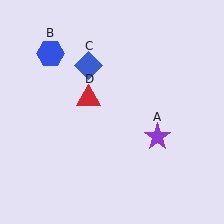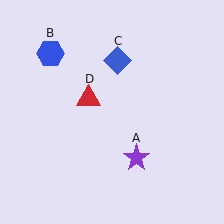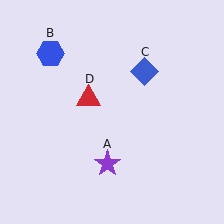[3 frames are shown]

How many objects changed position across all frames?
2 objects changed position: purple star (object A), blue diamond (object C).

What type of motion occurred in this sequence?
The purple star (object A), blue diamond (object C) rotated clockwise around the center of the scene.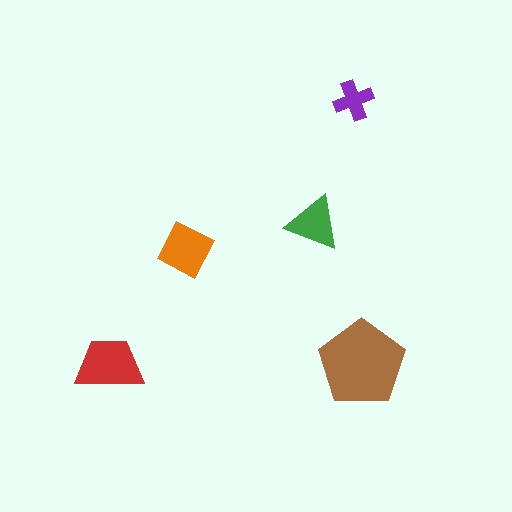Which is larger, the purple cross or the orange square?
The orange square.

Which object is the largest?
The brown pentagon.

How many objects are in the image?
There are 5 objects in the image.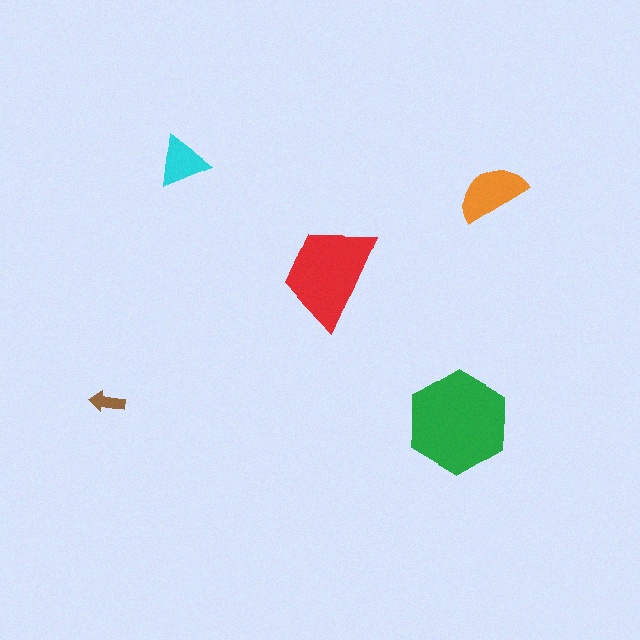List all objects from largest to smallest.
The green hexagon, the red trapezoid, the orange semicircle, the cyan triangle, the brown arrow.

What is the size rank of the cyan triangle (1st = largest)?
4th.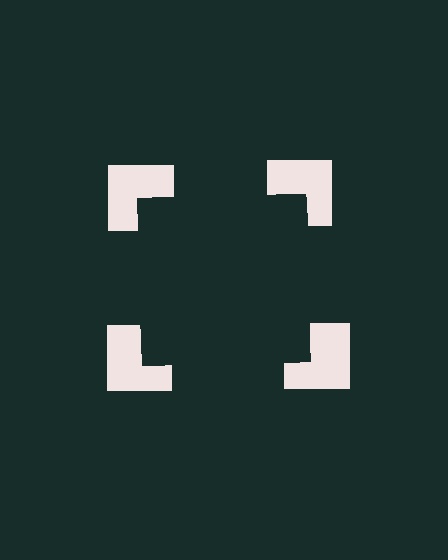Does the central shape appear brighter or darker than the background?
It typically appears slightly darker than the background, even though no actual brightness change is drawn.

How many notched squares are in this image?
There are 4 — one at each vertex of the illusory square.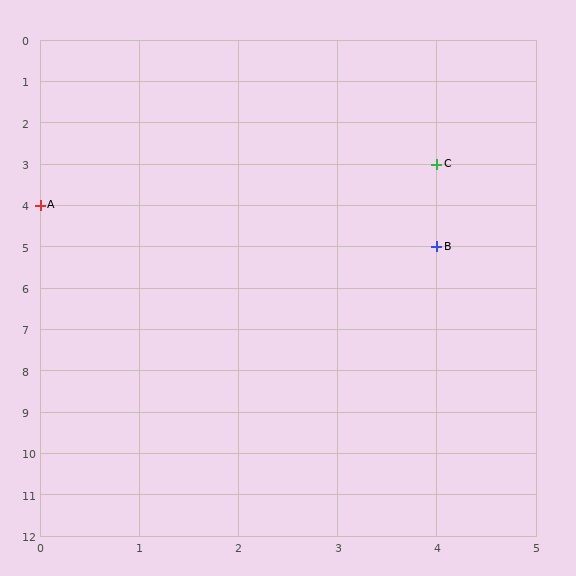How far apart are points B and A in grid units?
Points B and A are 4 columns and 1 row apart (about 4.1 grid units diagonally).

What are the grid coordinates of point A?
Point A is at grid coordinates (0, 4).